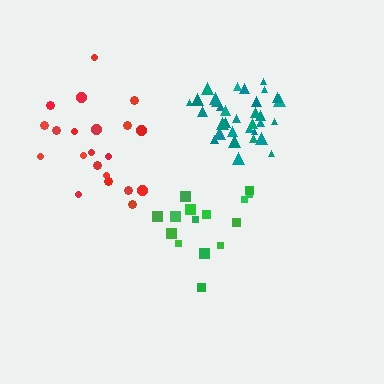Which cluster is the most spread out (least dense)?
Red.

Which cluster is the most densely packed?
Teal.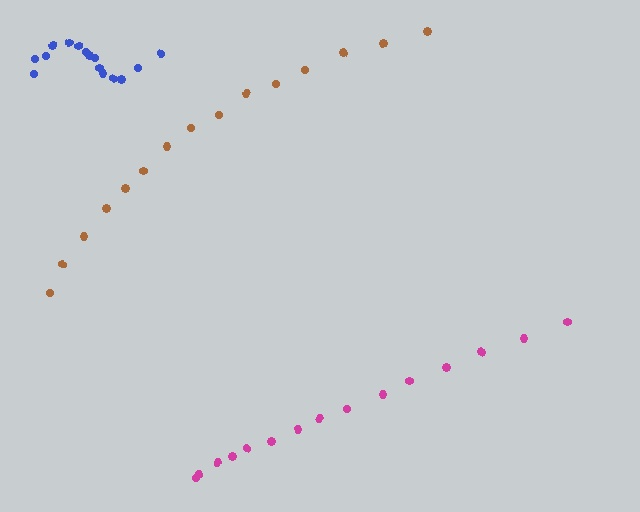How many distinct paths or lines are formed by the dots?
There are 3 distinct paths.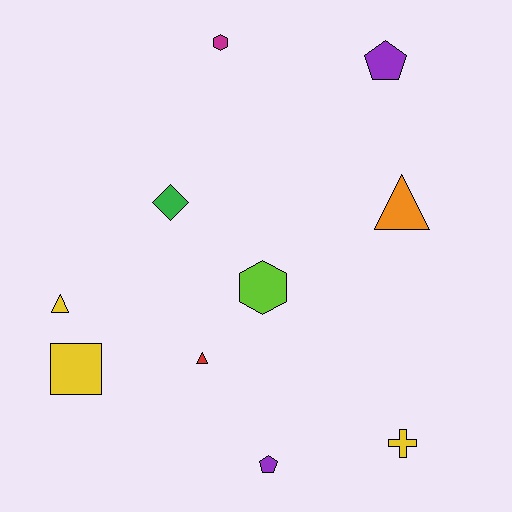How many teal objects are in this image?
There are no teal objects.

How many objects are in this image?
There are 10 objects.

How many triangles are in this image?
There are 3 triangles.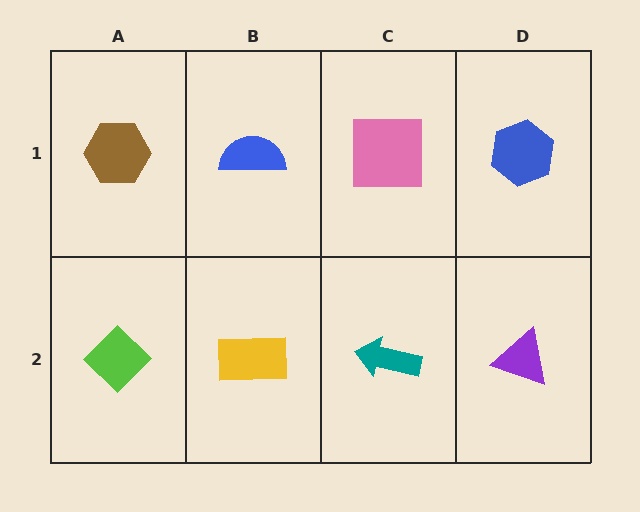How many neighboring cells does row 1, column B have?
3.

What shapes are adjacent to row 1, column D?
A purple triangle (row 2, column D), a pink square (row 1, column C).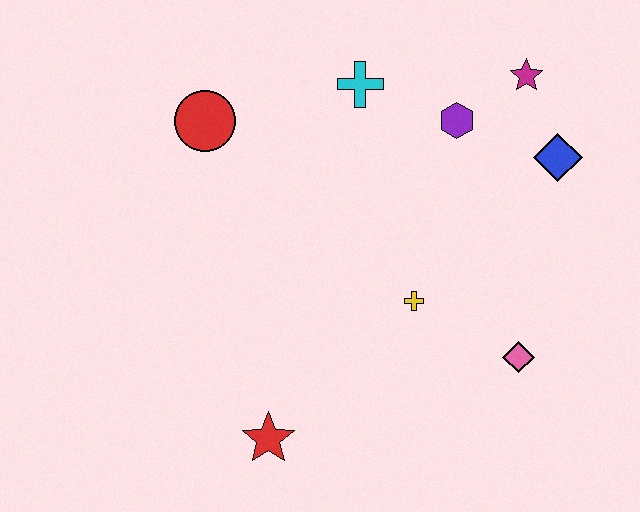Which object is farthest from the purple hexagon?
The red star is farthest from the purple hexagon.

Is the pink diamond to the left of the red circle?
No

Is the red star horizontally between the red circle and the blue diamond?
Yes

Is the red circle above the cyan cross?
No